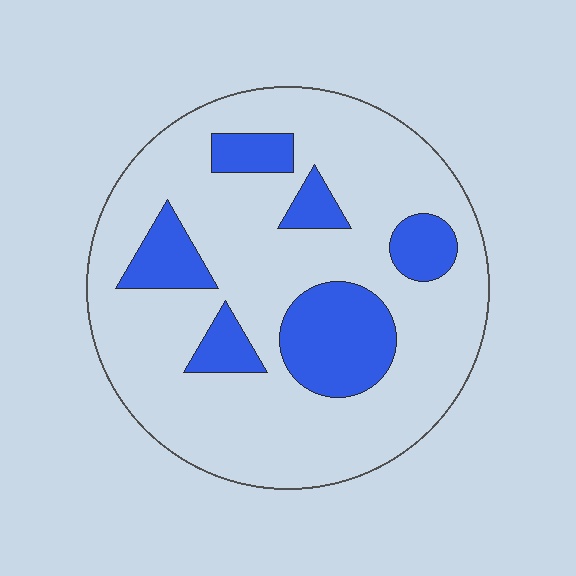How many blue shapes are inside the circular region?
6.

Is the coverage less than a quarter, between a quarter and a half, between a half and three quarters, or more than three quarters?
Less than a quarter.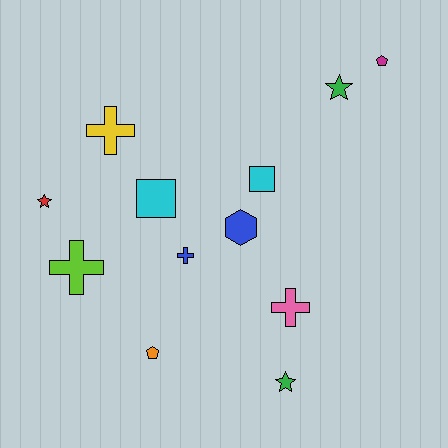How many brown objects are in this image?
There are no brown objects.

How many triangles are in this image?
There are no triangles.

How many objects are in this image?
There are 12 objects.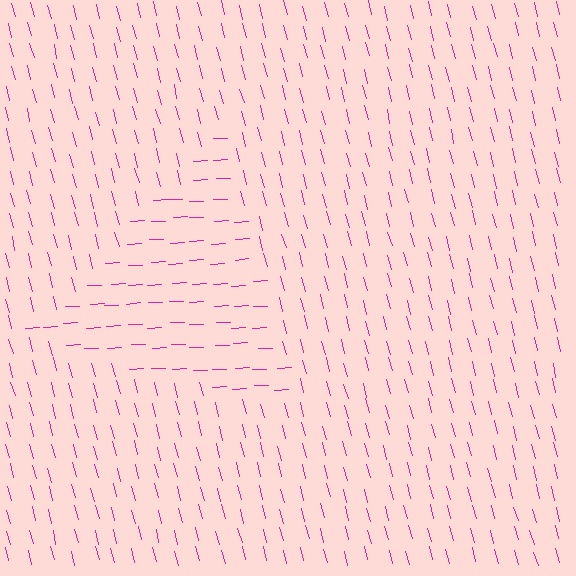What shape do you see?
I see a triangle.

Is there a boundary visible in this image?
Yes, there is a texture boundary formed by a change in line orientation.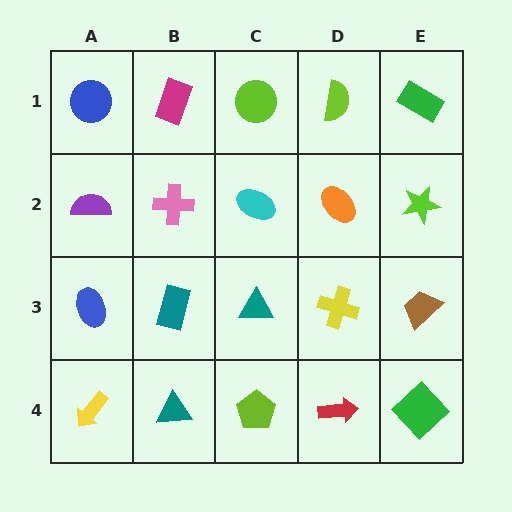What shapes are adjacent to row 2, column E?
A green rectangle (row 1, column E), a brown trapezoid (row 3, column E), an orange ellipse (row 2, column D).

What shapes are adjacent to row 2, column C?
A lime circle (row 1, column C), a teal triangle (row 3, column C), a pink cross (row 2, column B), an orange ellipse (row 2, column D).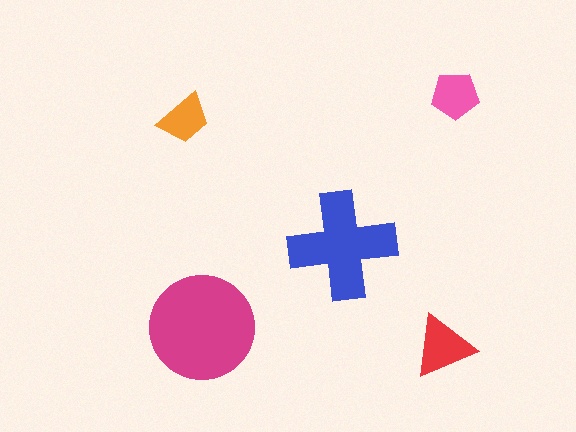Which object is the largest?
The magenta circle.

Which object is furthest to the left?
The orange trapezoid is leftmost.